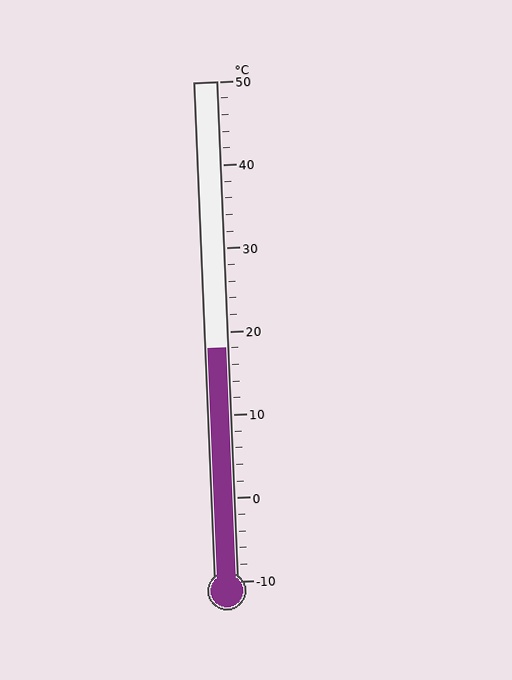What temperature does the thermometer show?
The thermometer shows approximately 18°C.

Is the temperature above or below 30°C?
The temperature is below 30°C.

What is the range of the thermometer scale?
The thermometer scale ranges from -10°C to 50°C.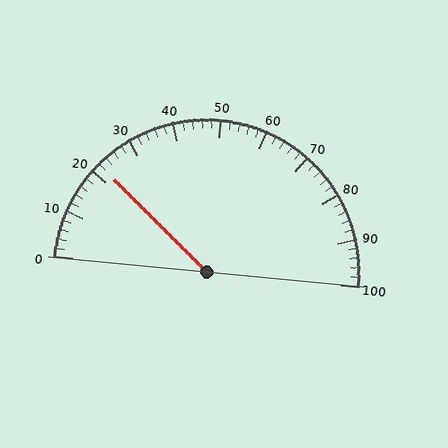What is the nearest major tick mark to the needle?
The nearest major tick mark is 20.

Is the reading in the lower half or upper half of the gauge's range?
The reading is in the lower half of the range (0 to 100).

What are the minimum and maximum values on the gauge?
The gauge ranges from 0 to 100.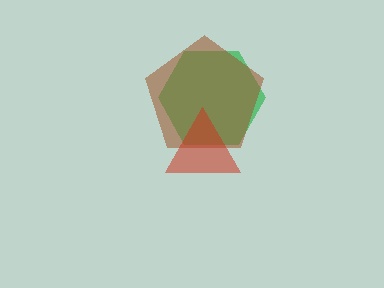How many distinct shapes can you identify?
There are 3 distinct shapes: a green hexagon, a brown pentagon, a red triangle.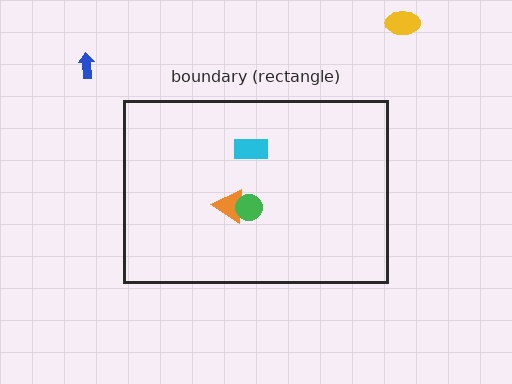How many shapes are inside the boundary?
3 inside, 2 outside.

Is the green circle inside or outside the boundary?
Inside.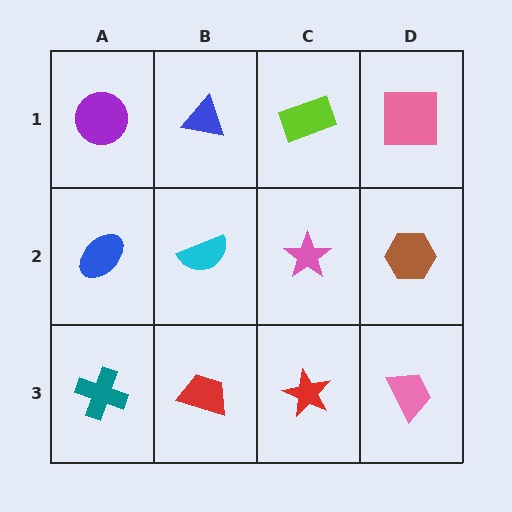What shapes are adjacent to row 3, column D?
A brown hexagon (row 2, column D), a red star (row 3, column C).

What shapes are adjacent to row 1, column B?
A cyan semicircle (row 2, column B), a purple circle (row 1, column A), a lime rectangle (row 1, column C).